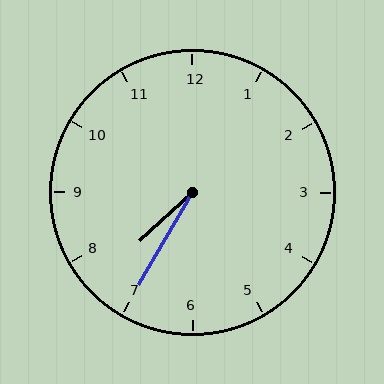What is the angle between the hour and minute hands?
Approximately 18 degrees.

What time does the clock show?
7:35.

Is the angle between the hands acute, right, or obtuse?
It is acute.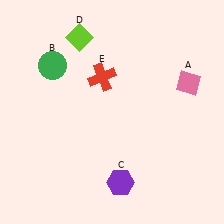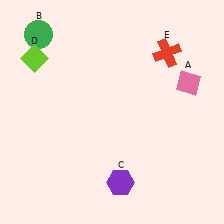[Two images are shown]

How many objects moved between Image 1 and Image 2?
3 objects moved between the two images.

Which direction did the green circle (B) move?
The green circle (B) moved up.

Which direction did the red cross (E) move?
The red cross (E) moved right.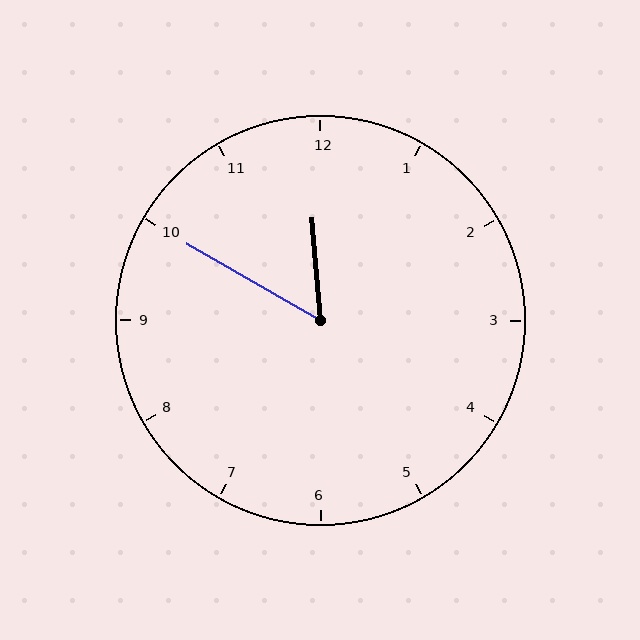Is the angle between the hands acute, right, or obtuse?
It is acute.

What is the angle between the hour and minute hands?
Approximately 55 degrees.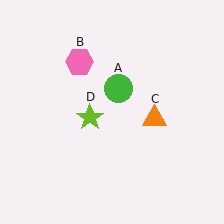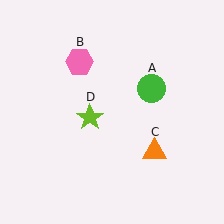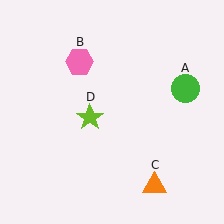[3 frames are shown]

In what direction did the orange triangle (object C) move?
The orange triangle (object C) moved down.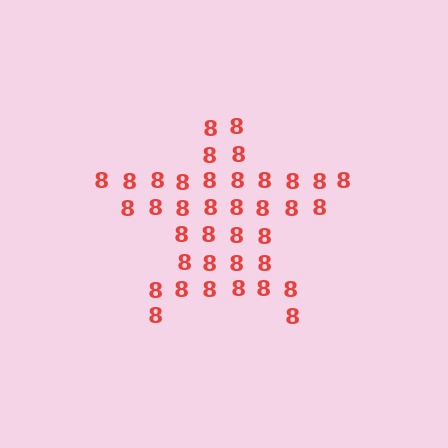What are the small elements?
The small elements are digit 8's.